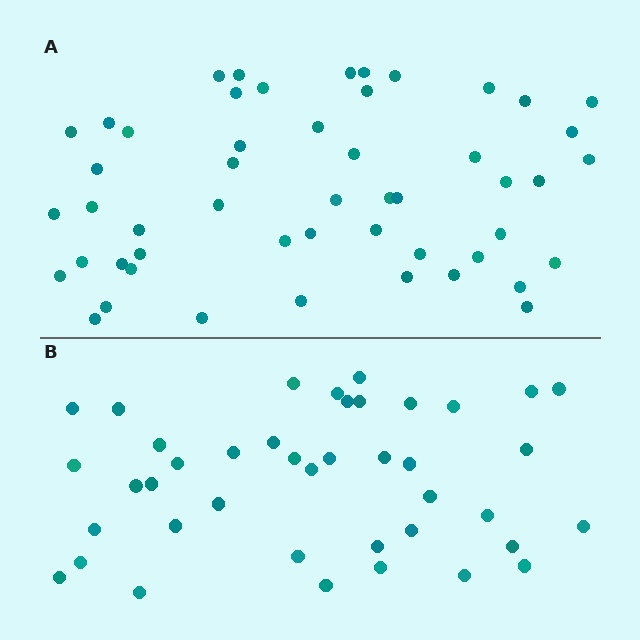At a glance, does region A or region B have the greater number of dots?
Region A (the top region) has more dots.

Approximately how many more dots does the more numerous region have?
Region A has roughly 10 or so more dots than region B.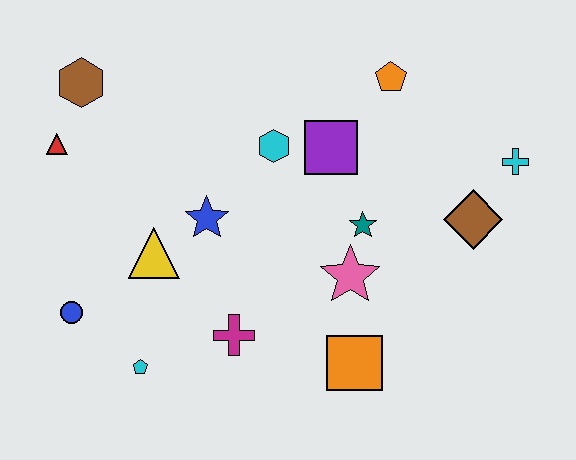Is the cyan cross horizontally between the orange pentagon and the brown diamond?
No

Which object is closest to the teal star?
The pink star is closest to the teal star.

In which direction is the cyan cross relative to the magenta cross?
The cyan cross is to the right of the magenta cross.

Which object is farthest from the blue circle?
The cyan cross is farthest from the blue circle.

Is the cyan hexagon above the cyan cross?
Yes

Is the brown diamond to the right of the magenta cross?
Yes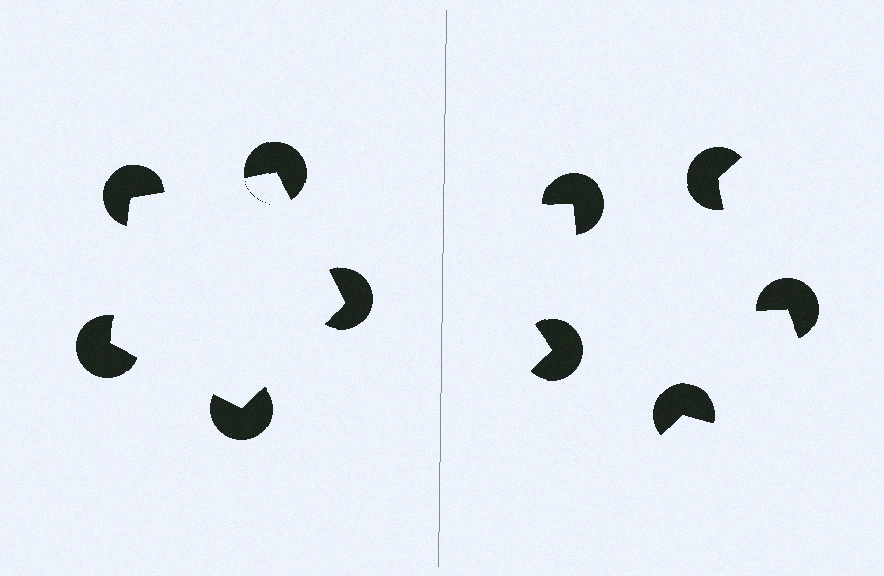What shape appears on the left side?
An illusory pentagon.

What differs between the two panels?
The pac-man discs are positioned identically on both sides; only the wedge orientations differ. On the left they align to a pentagon; on the right they are misaligned.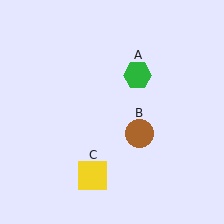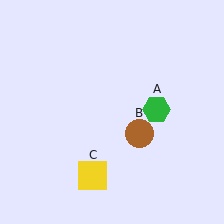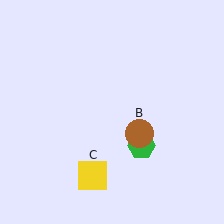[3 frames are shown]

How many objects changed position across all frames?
1 object changed position: green hexagon (object A).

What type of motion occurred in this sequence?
The green hexagon (object A) rotated clockwise around the center of the scene.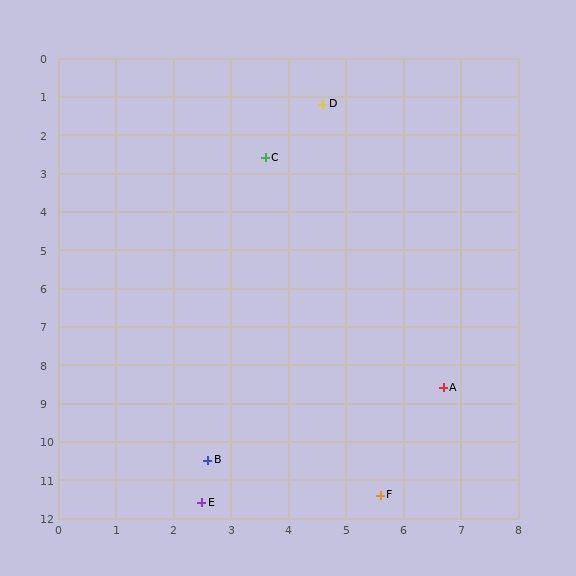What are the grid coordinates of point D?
Point D is at approximately (4.6, 1.2).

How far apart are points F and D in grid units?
Points F and D are about 10.2 grid units apart.